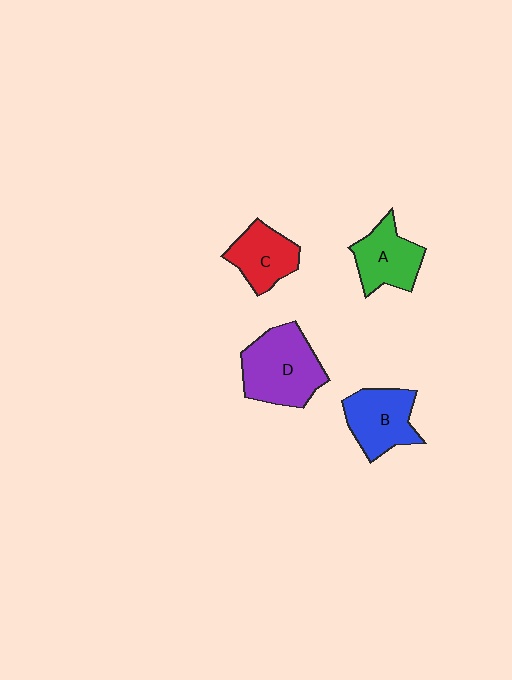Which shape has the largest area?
Shape D (purple).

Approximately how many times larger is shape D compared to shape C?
Approximately 1.6 times.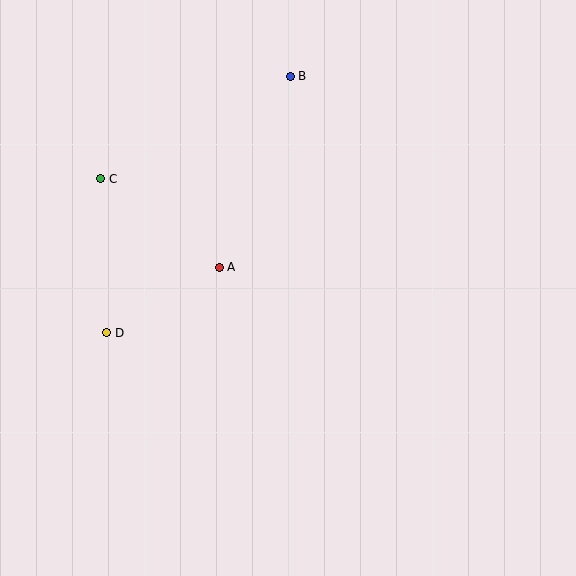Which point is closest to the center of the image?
Point A at (219, 267) is closest to the center.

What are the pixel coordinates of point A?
Point A is at (219, 267).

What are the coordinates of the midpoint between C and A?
The midpoint between C and A is at (160, 223).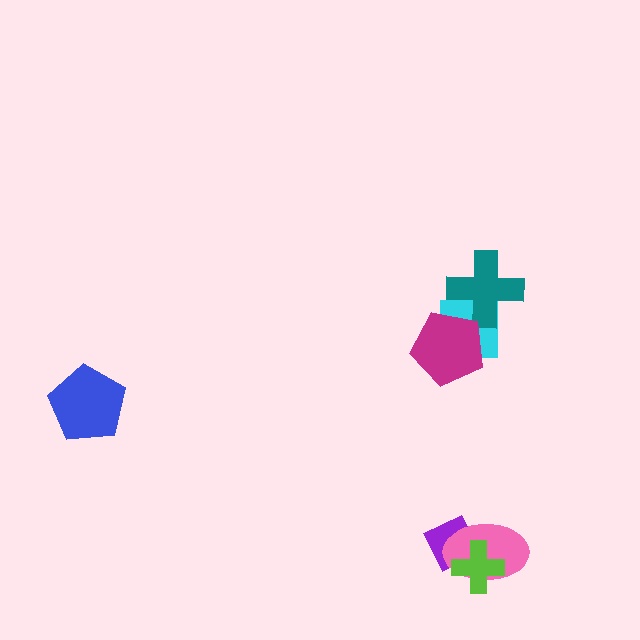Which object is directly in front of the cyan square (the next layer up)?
The teal cross is directly in front of the cyan square.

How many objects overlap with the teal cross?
2 objects overlap with the teal cross.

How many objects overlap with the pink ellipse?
2 objects overlap with the pink ellipse.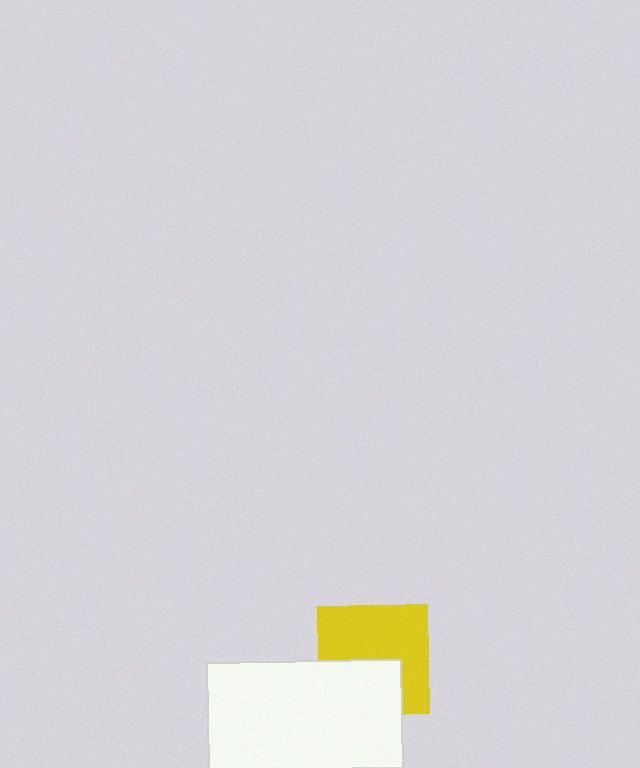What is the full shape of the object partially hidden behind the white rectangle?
The partially hidden object is a yellow square.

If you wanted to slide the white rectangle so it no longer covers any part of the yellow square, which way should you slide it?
Slide it down — that is the most direct way to separate the two shapes.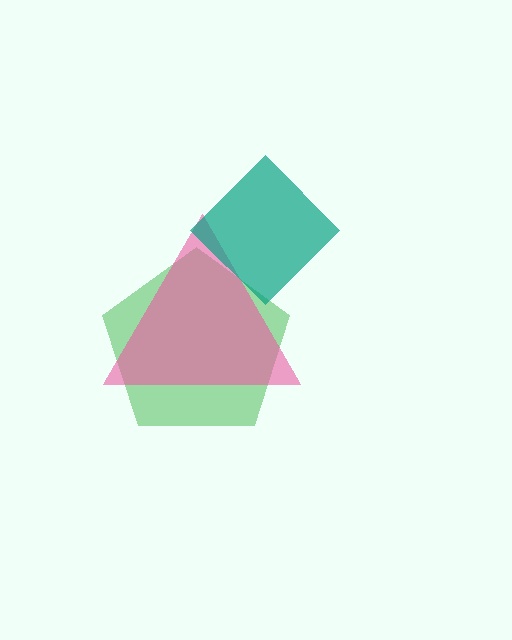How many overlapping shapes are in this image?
There are 3 overlapping shapes in the image.